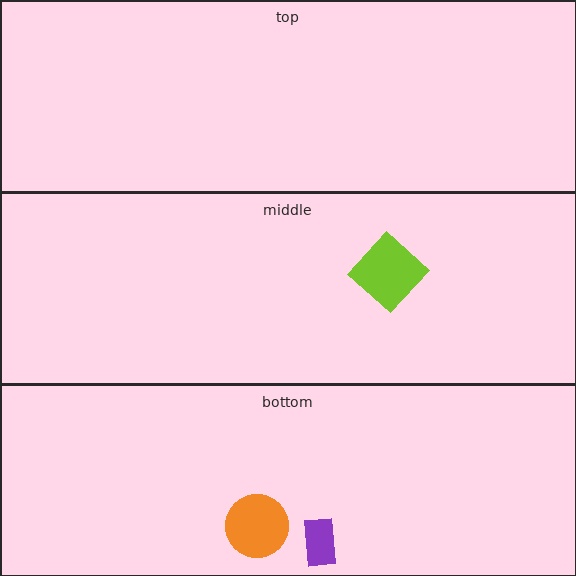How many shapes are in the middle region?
1.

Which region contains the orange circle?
The bottom region.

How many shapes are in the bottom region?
2.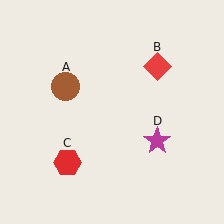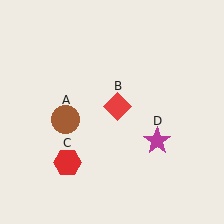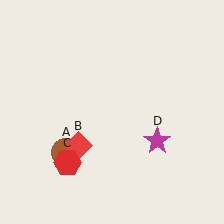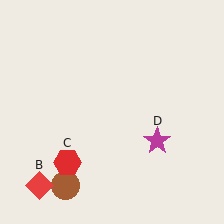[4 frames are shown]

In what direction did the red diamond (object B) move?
The red diamond (object B) moved down and to the left.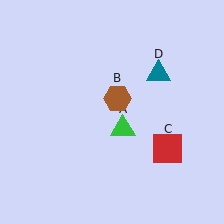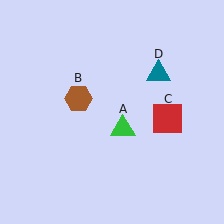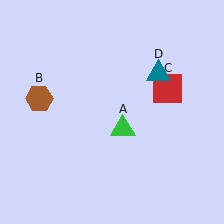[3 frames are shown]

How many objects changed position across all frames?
2 objects changed position: brown hexagon (object B), red square (object C).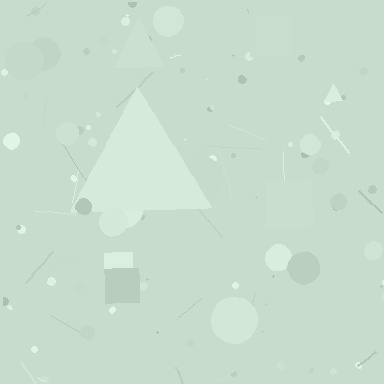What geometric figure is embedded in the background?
A triangle is embedded in the background.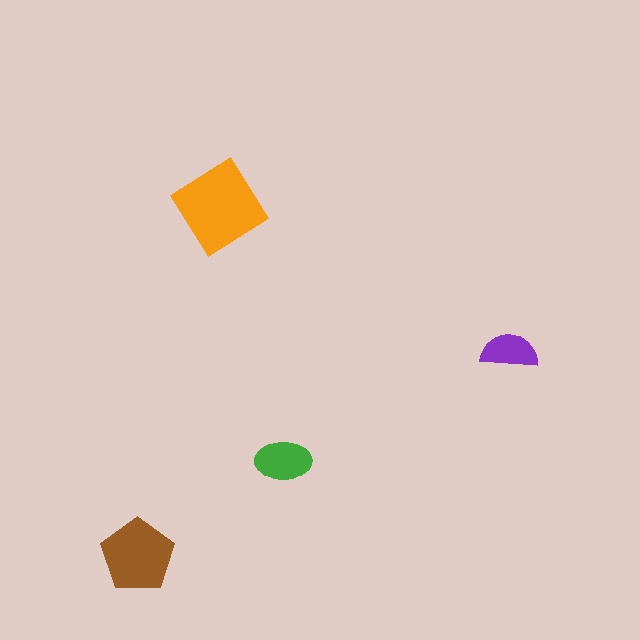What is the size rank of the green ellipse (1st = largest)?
3rd.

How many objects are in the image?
There are 4 objects in the image.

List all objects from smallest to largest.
The purple semicircle, the green ellipse, the brown pentagon, the orange diamond.